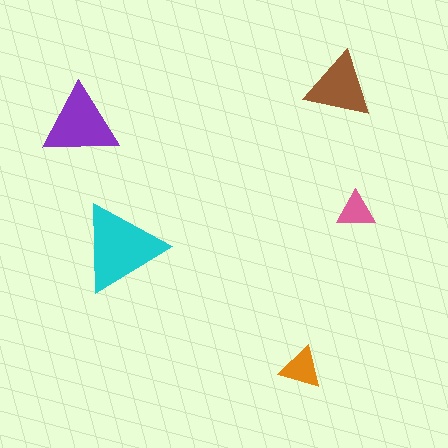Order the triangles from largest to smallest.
the cyan one, the purple one, the brown one, the orange one, the pink one.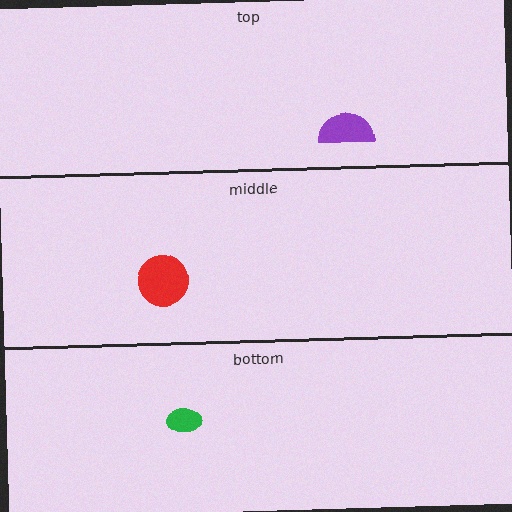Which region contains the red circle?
The middle region.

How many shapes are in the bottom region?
1.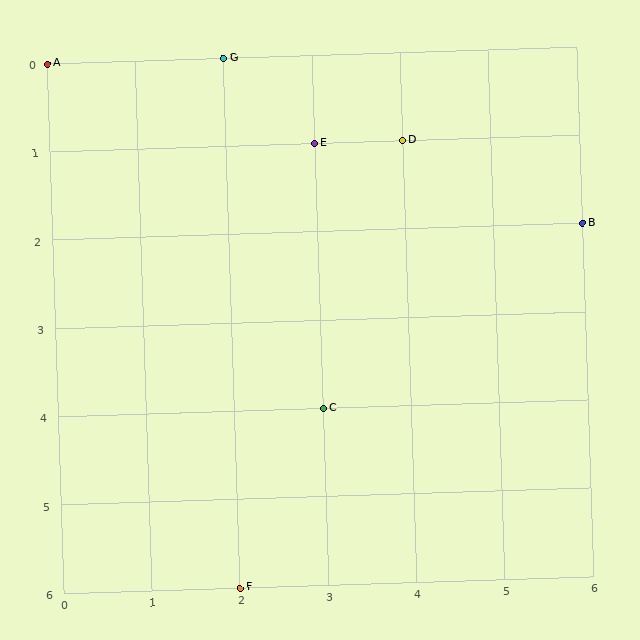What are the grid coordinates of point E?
Point E is at grid coordinates (3, 1).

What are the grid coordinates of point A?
Point A is at grid coordinates (0, 0).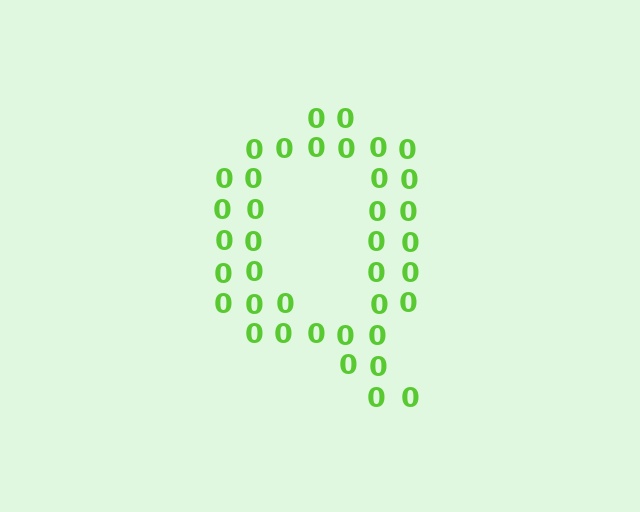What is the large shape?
The large shape is the letter Q.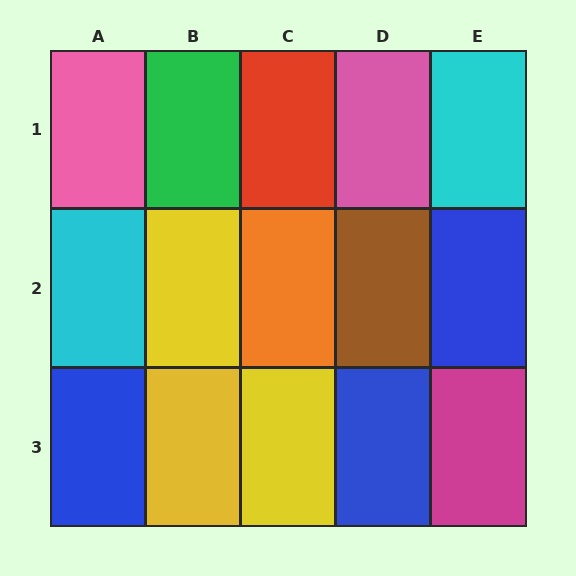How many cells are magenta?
1 cell is magenta.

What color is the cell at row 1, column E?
Cyan.